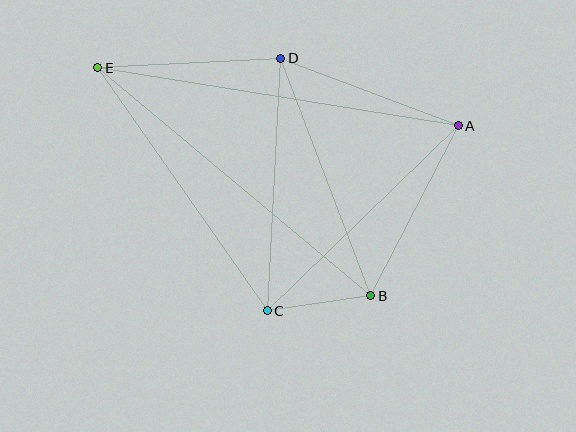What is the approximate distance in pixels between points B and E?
The distance between B and E is approximately 355 pixels.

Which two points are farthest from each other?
Points A and E are farthest from each other.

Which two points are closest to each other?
Points B and C are closest to each other.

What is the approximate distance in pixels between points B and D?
The distance between B and D is approximately 254 pixels.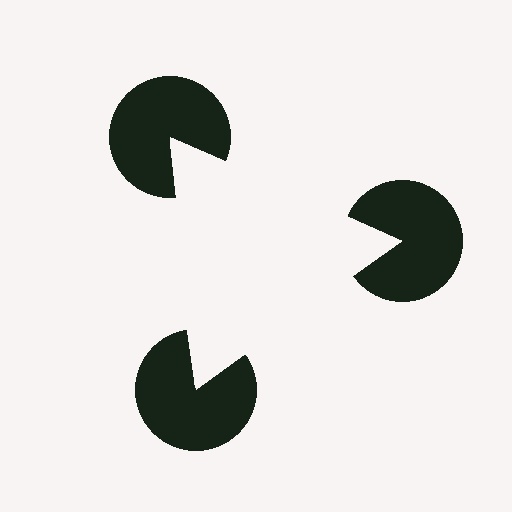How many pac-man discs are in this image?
There are 3 — one at each vertex of the illusory triangle.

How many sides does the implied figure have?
3 sides.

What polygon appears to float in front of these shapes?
An illusory triangle — its edges are inferred from the aligned wedge cuts in the pac-man discs, not physically drawn.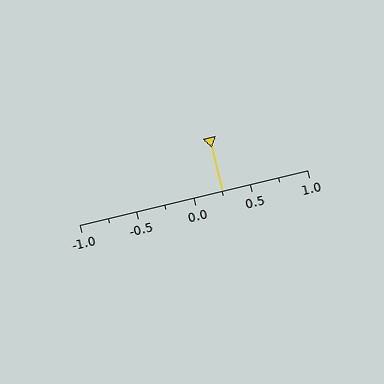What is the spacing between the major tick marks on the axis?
The major ticks are spaced 0.5 apart.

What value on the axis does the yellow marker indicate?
The marker indicates approximately 0.25.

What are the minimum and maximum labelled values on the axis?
The axis runs from -1.0 to 1.0.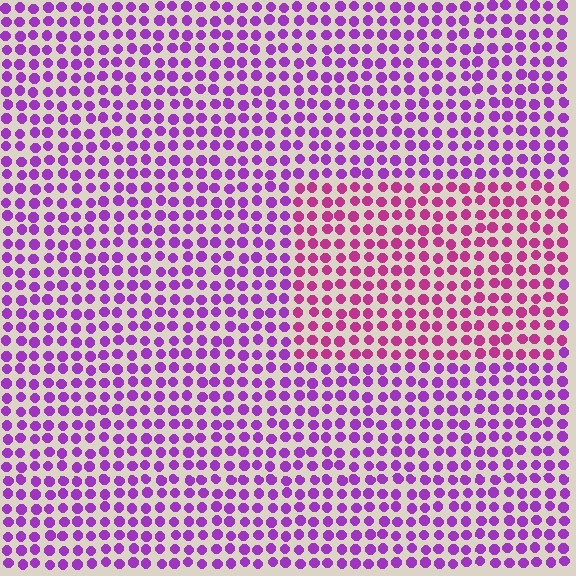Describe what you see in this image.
The image is filled with small purple elements in a uniform arrangement. A rectangle-shaped region is visible where the elements are tinted to a slightly different hue, forming a subtle color boundary.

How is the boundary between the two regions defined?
The boundary is defined purely by a slight shift in hue (about 34 degrees). Spacing, size, and orientation are identical on both sides.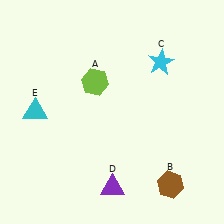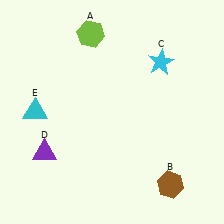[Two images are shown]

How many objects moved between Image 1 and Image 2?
2 objects moved between the two images.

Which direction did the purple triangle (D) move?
The purple triangle (D) moved left.